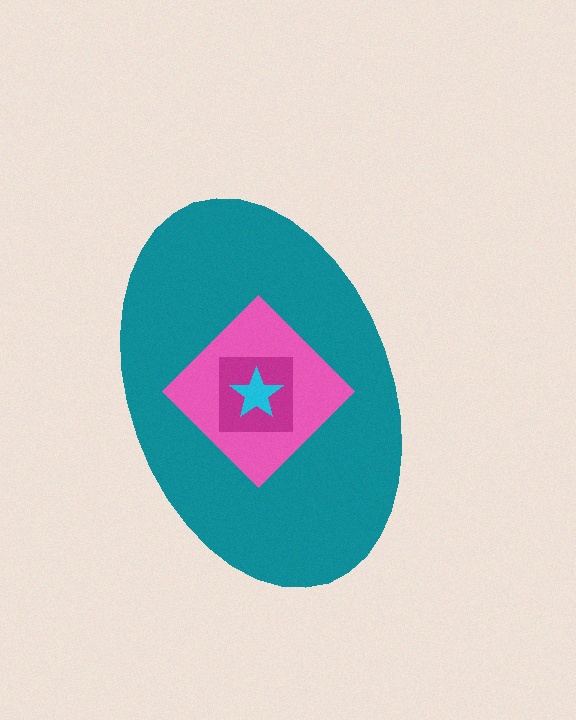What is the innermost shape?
The cyan star.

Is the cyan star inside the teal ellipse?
Yes.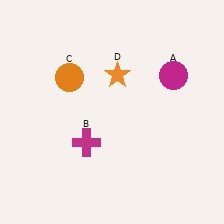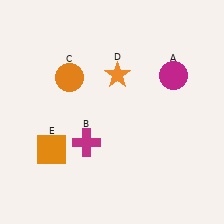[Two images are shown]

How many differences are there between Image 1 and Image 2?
There is 1 difference between the two images.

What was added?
An orange square (E) was added in Image 2.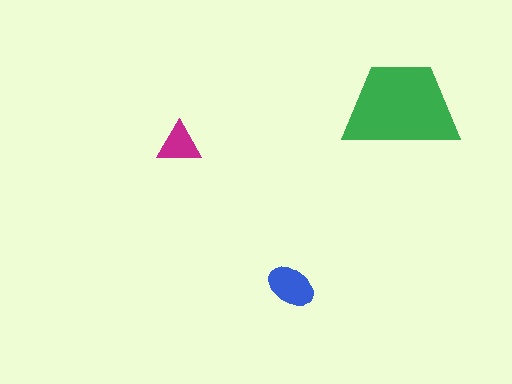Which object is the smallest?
The magenta triangle.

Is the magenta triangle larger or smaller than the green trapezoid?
Smaller.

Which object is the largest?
The green trapezoid.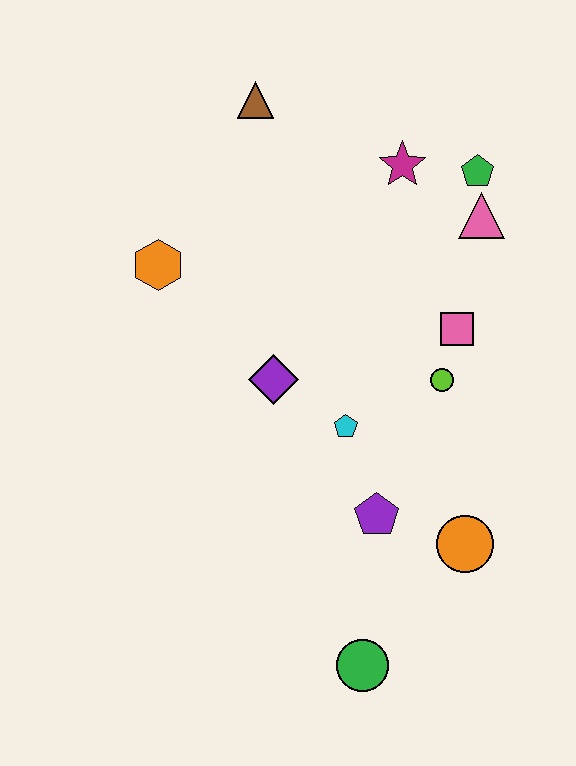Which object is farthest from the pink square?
The green circle is farthest from the pink square.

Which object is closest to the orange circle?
The purple pentagon is closest to the orange circle.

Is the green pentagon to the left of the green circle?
No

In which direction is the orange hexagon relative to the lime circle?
The orange hexagon is to the left of the lime circle.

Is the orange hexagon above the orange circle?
Yes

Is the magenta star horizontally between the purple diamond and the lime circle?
Yes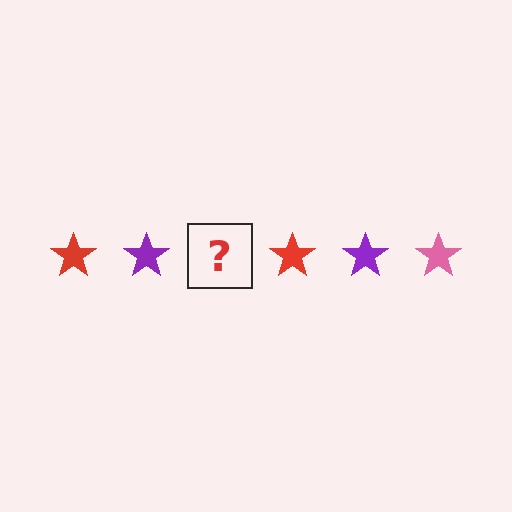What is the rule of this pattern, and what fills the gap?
The rule is that the pattern cycles through red, purple, pink stars. The gap should be filled with a pink star.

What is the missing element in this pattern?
The missing element is a pink star.